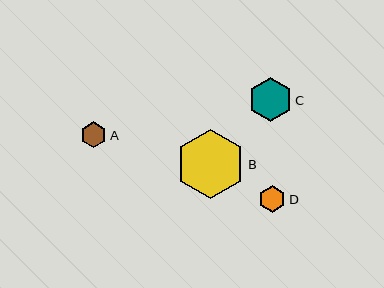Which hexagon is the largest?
Hexagon B is the largest with a size of approximately 69 pixels.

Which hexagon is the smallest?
Hexagon A is the smallest with a size of approximately 26 pixels.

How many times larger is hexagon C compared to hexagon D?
Hexagon C is approximately 1.6 times the size of hexagon D.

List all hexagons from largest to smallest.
From largest to smallest: B, C, D, A.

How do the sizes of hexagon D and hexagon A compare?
Hexagon D and hexagon A are approximately the same size.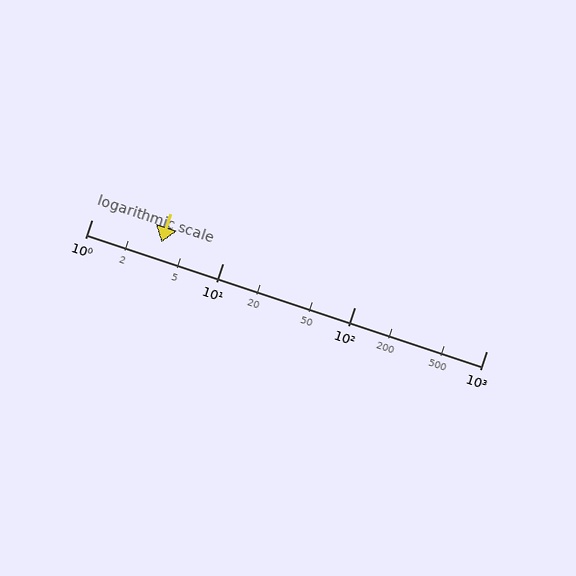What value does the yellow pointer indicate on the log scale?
The pointer indicates approximately 3.4.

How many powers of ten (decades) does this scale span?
The scale spans 3 decades, from 1 to 1000.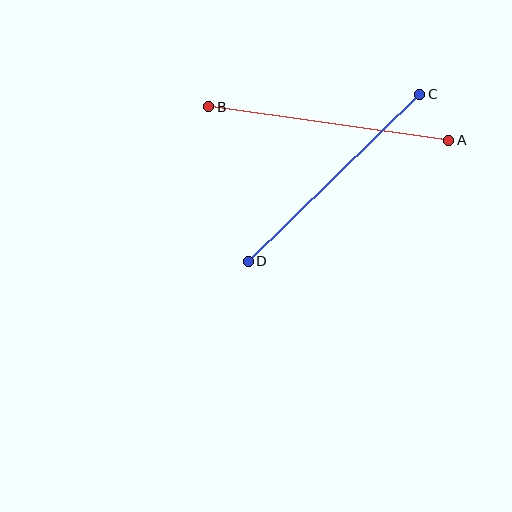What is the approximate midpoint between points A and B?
The midpoint is at approximately (329, 124) pixels.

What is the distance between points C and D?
The distance is approximately 240 pixels.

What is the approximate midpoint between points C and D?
The midpoint is at approximately (334, 178) pixels.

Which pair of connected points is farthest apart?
Points A and B are farthest apart.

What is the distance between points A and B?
The distance is approximately 243 pixels.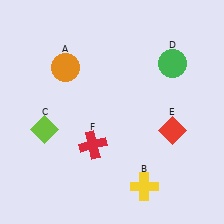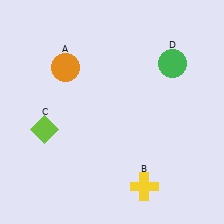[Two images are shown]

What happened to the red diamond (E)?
The red diamond (E) was removed in Image 2. It was in the bottom-right area of Image 1.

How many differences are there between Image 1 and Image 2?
There are 2 differences between the two images.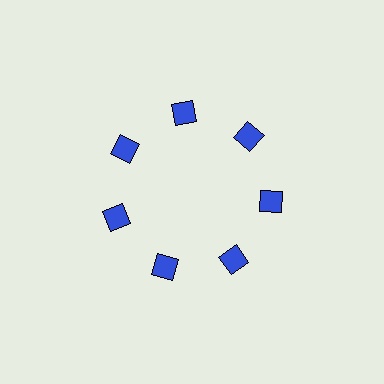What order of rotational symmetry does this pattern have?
This pattern has 7-fold rotational symmetry.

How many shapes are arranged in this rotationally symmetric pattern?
There are 7 shapes, arranged in 7 groups of 1.